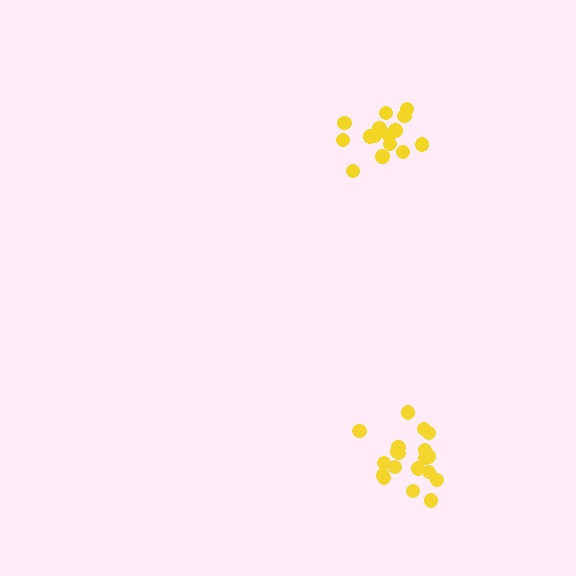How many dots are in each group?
Group 1: 19 dots, Group 2: 15 dots (34 total).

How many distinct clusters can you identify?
There are 2 distinct clusters.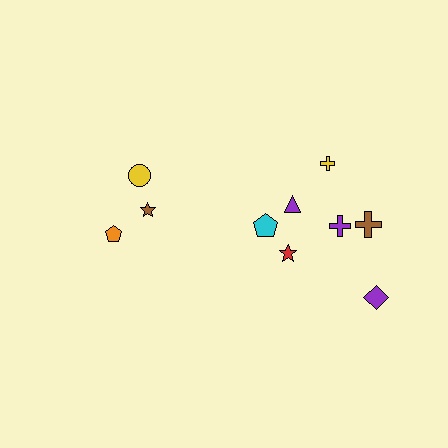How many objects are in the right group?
There are 7 objects.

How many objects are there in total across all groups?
There are 10 objects.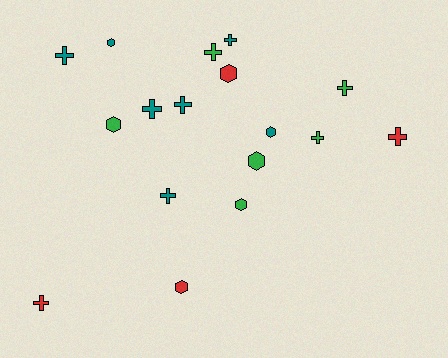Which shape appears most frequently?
Cross, with 10 objects.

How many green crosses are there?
There are 3 green crosses.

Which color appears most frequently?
Teal, with 7 objects.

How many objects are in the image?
There are 17 objects.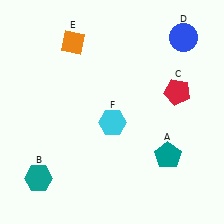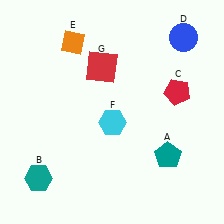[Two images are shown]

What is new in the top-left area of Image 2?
A red square (G) was added in the top-left area of Image 2.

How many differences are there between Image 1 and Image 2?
There is 1 difference between the two images.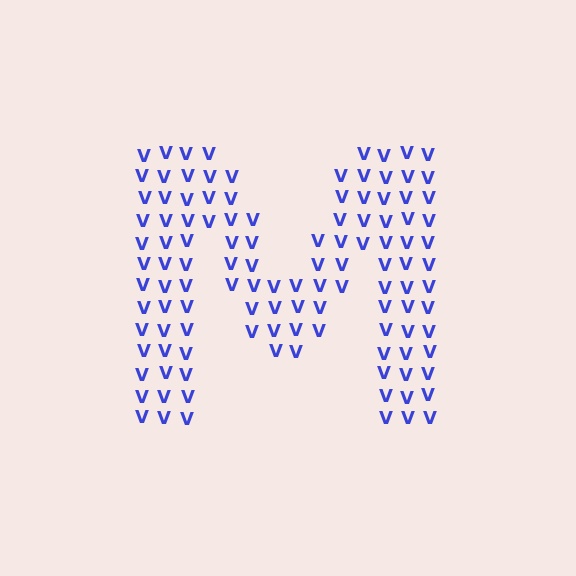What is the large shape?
The large shape is the letter M.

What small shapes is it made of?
It is made of small letter V's.